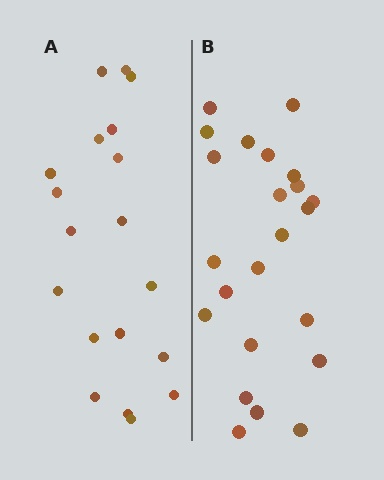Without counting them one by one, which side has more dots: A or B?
Region B (the right region) has more dots.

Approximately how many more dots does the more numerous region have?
Region B has about 4 more dots than region A.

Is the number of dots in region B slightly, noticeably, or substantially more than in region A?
Region B has only slightly more — the two regions are fairly close. The ratio is roughly 1.2 to 1.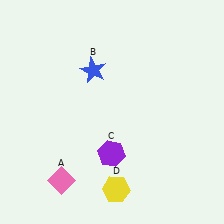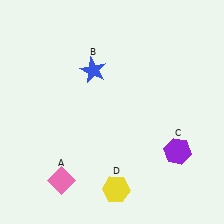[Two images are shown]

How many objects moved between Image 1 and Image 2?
1 object moved between the two images.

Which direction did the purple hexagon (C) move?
The purple hexagon (C) moved right.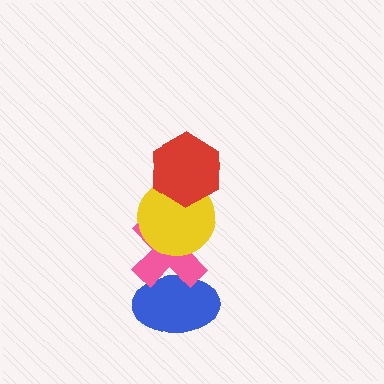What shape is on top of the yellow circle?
The red hexagon is on top of the yellow circle.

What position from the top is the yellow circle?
The yellow circle is 2nd from the top.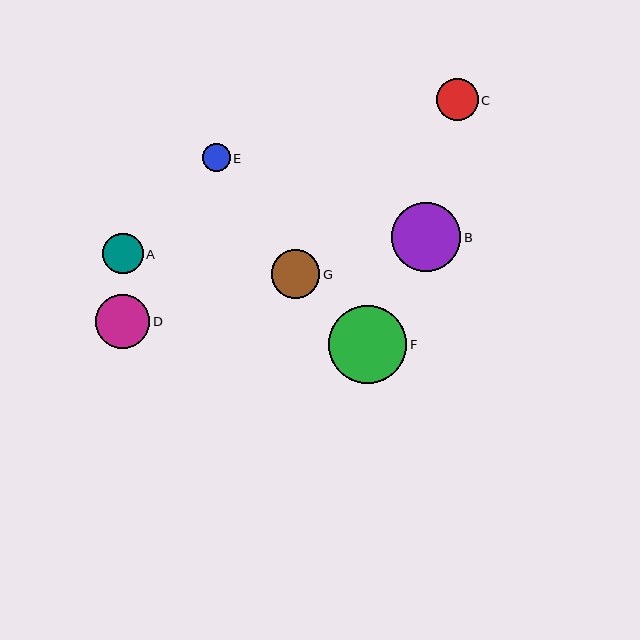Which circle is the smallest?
Circle E is the smallest with a size of approximately 27 pixels.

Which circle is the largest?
Circle F is the largest with a size of approximately 78 pixels.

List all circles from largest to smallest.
From largest to smallest: F, B, D, G, C, A, E.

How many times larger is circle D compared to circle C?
Circle D is approximately 1.3 times the size of circle C.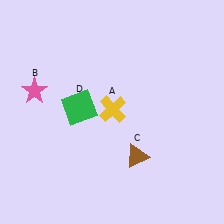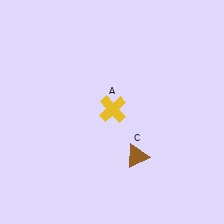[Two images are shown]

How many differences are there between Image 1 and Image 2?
There are 2 differences between the two images.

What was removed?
The green square (D), the pink star (B) were removed in Image 2.